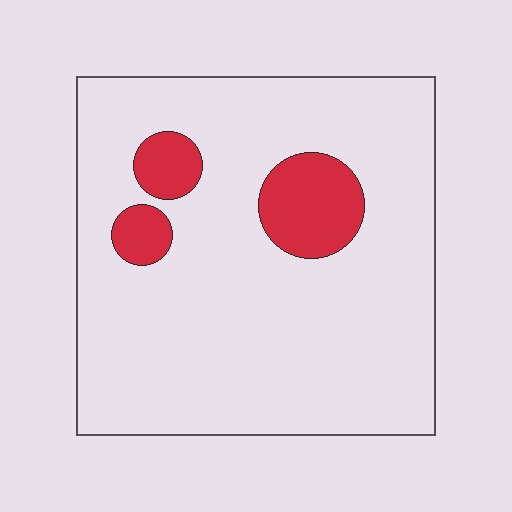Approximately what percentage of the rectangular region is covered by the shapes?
Approximately 10%.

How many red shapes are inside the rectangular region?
3.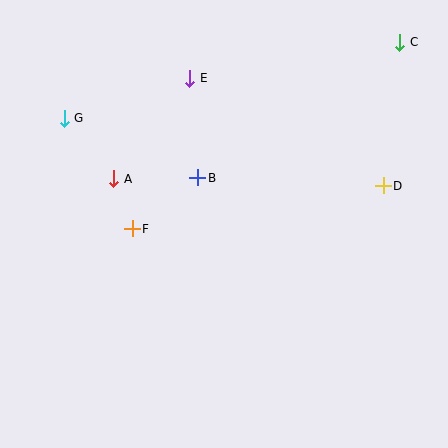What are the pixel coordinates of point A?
Point A is at (114, 179).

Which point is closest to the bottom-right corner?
Point D is closest to the bottom-right corner.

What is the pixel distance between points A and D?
The distance between A and D is 270 pixels.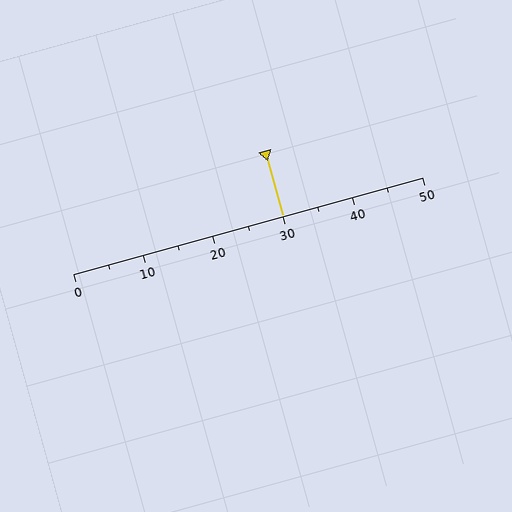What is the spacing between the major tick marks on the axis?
The major ticks are spaced 10 apart.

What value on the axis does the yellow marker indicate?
The marker indicates approximately 30.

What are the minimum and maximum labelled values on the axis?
The axis runs from 0 to 50.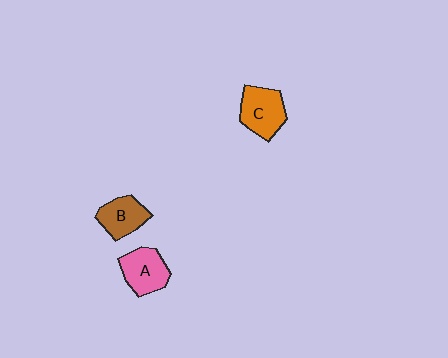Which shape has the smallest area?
Shape B (brown).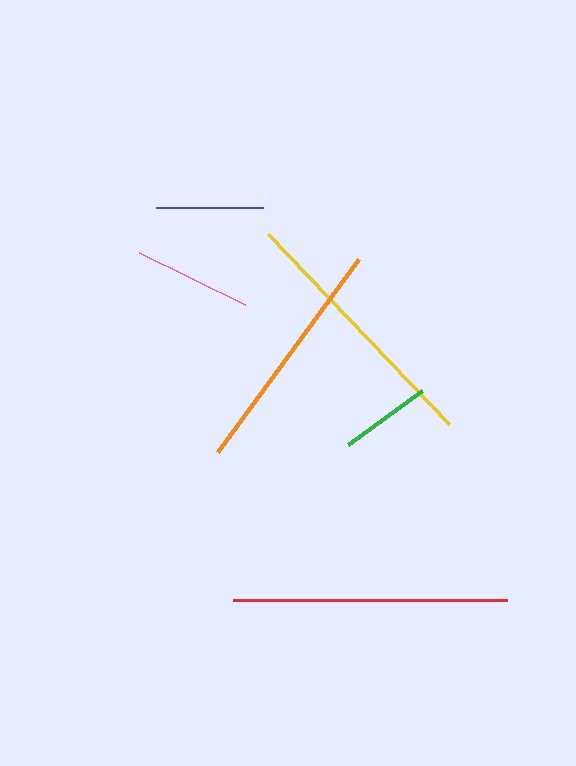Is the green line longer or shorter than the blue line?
The blue line is longer than the green line.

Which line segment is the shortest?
The green line is the shortest at approximately 92 pixels.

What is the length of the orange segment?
The orange segment is approximately 239 pixels long.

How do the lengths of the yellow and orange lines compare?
The yellow and orange lines are approximately the same length.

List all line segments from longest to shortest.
From longest to shortest: red, yellow, orange, pink, blue, green.